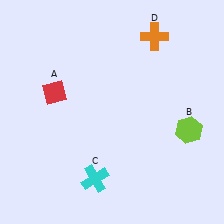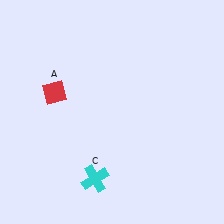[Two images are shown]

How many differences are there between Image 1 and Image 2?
There are 2 differences between the two images.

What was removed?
The orange cross (D), the lime hexagon (B) were removed in Image 2.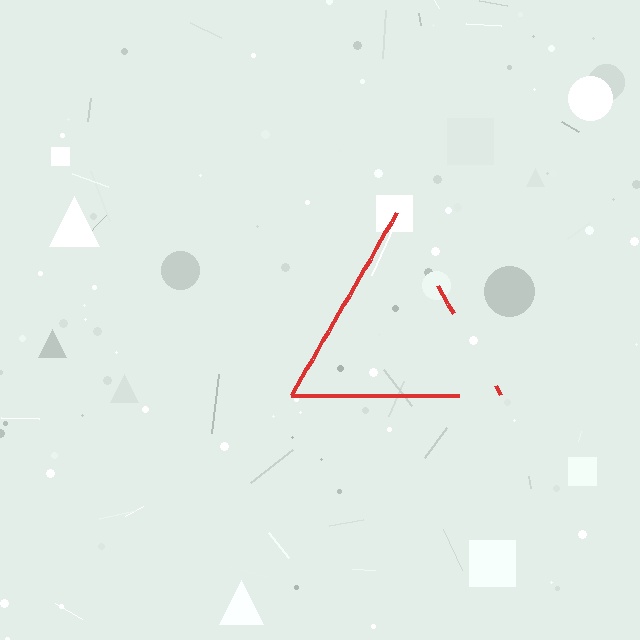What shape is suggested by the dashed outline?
The dashed outline suggests a triangle.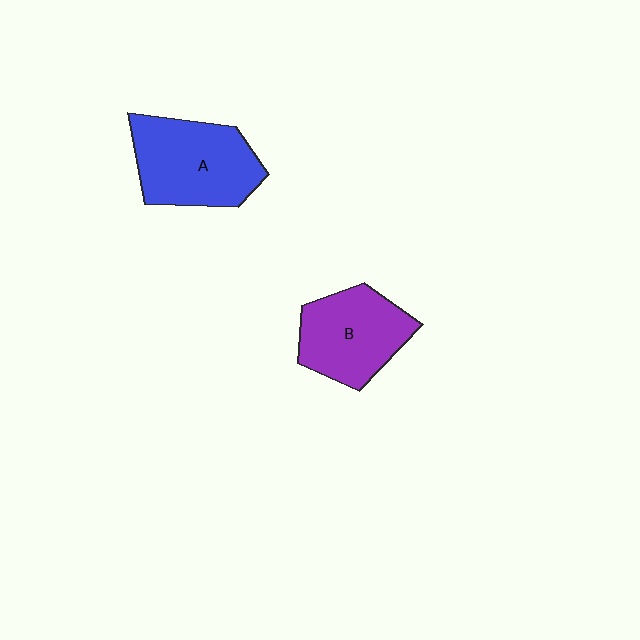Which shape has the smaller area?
Shape B (purple).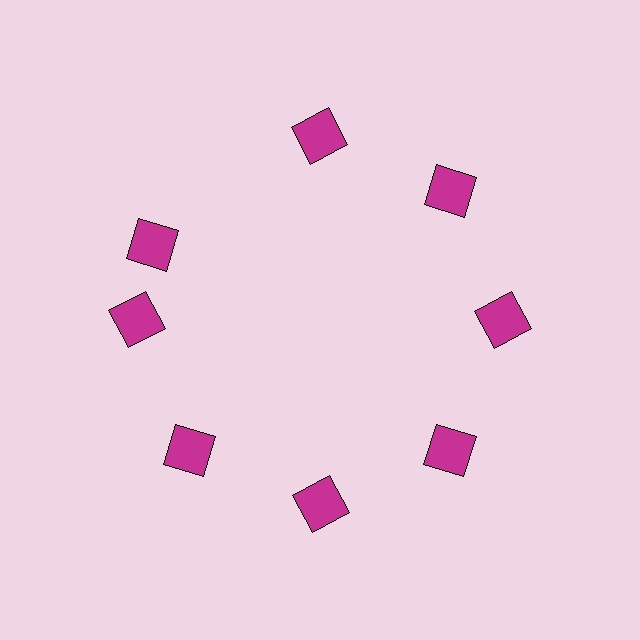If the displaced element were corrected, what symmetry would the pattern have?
It would have 8-fold rotational symmetry — the pattern would map onto itself every 45 degrees.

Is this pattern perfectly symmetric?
No. The 8 magenta squares are arranged in a ring, but one element near the 10 o'clock position is rotated out of alignment along the ring, breaking the 8-fold rotational symmetry.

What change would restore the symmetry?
The symmetry would be restored by rotating it back into even spacing with its neighbors so that all 8 squares sit at equal angles and equal distance from the center.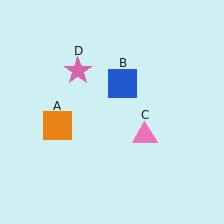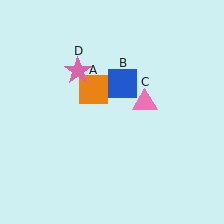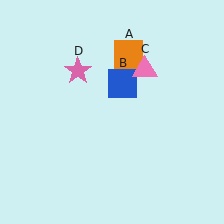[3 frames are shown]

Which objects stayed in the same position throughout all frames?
Blue square (object B) and pink star (object D) remained stationary.